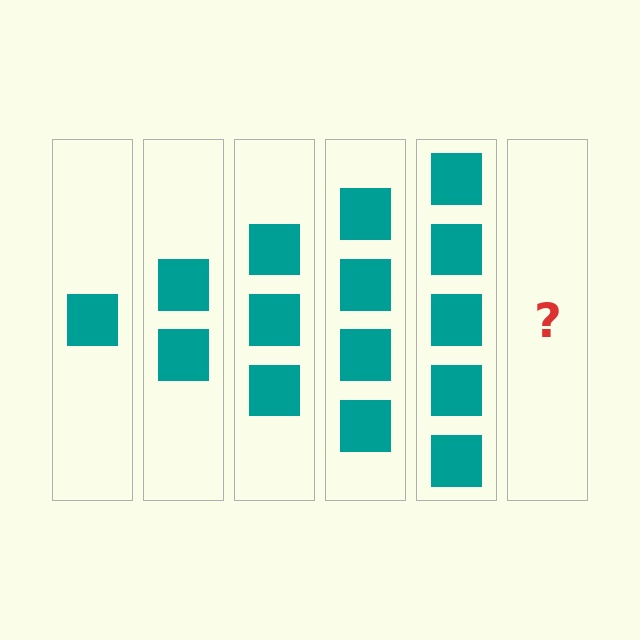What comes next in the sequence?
The next element should be 6 squares.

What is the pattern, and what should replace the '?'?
The pattern is that each step adds one more square. The '?' should be 6 squares.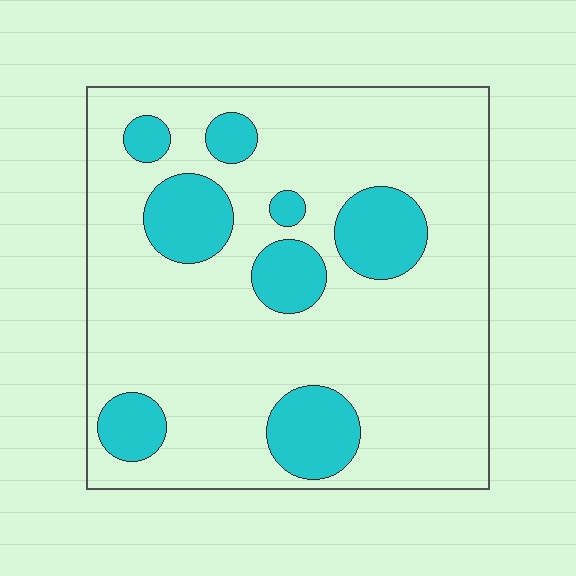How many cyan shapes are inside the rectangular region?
8.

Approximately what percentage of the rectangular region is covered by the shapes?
Approximately 20%.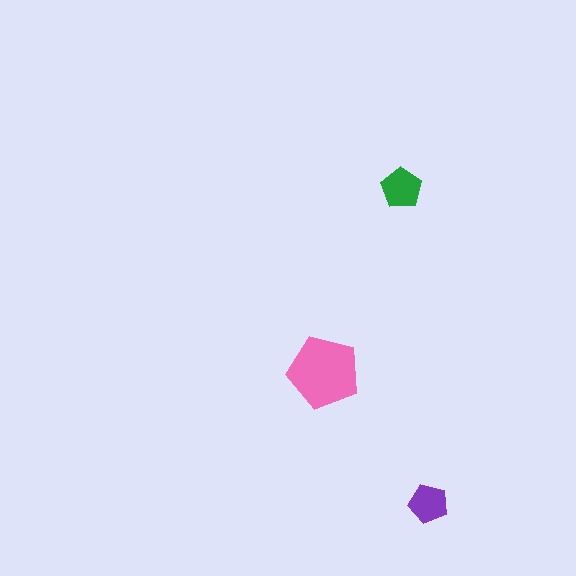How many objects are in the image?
There are 3 objects in the image.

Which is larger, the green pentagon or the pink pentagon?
The pink one.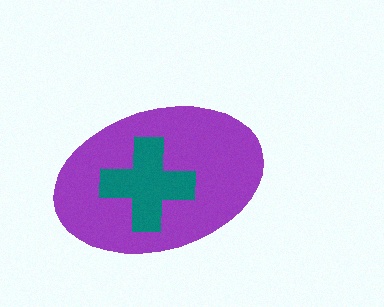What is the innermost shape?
The teal cross.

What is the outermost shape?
The purple ellipse.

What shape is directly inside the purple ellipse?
The teal cross.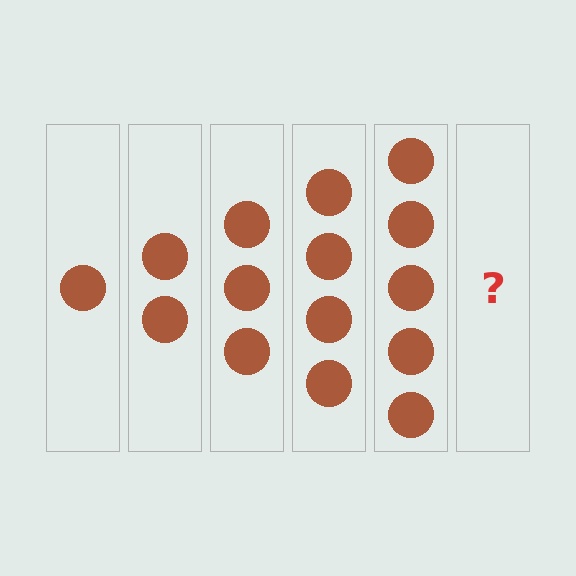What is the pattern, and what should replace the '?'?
The pattern is that each step adds one more circle. The '?' should be 6 circles.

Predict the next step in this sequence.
The next step is 6 circles.